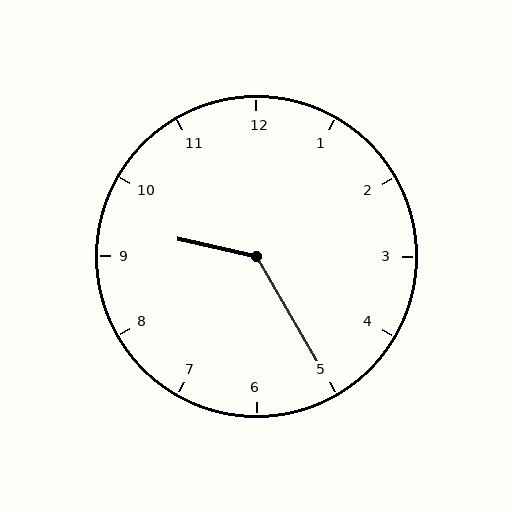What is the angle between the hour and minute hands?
Approximately 132 degrees.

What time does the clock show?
9:25.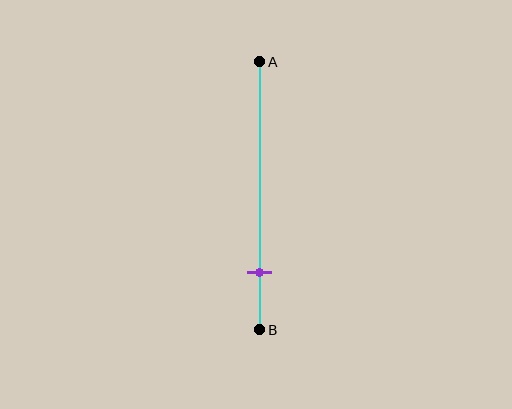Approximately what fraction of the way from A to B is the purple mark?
The purple mark is approximately 80% of the way from A to B.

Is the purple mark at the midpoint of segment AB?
No, the mark is at about 80% from A, not at the 50% midpoint.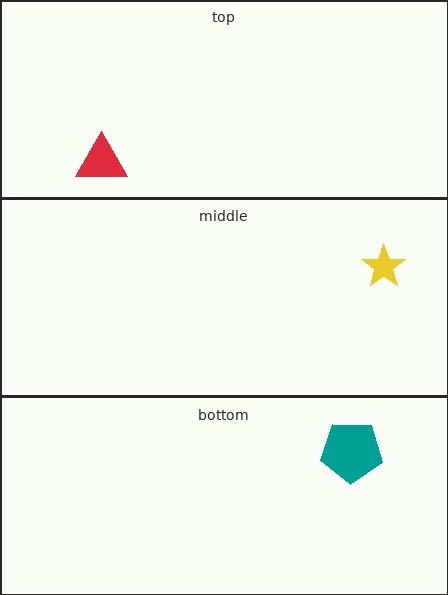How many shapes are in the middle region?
1.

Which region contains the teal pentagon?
The bottom region.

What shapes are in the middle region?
The yellow star.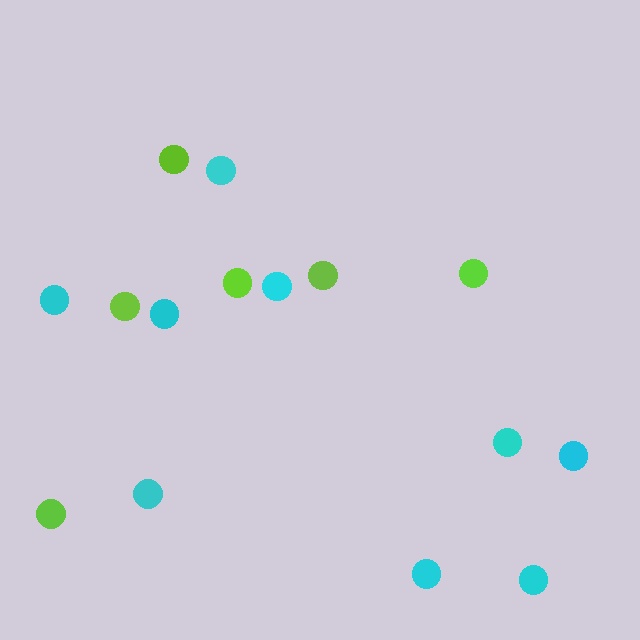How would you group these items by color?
There are 2 groups: one group of lime circles (6) and one group of cyan circles (9).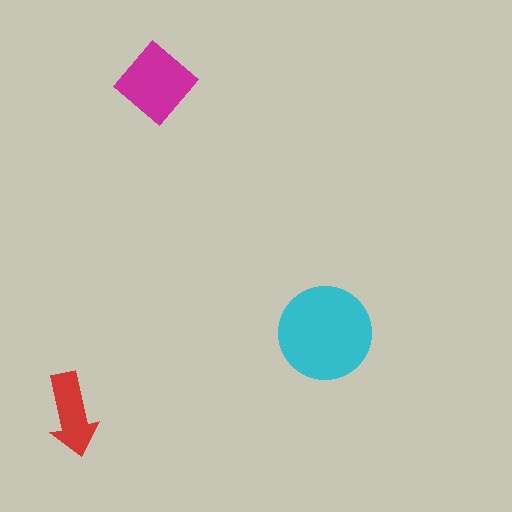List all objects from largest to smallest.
The cyan circle, the magenta diamond, the red arrow.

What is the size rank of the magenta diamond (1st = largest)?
2nd.